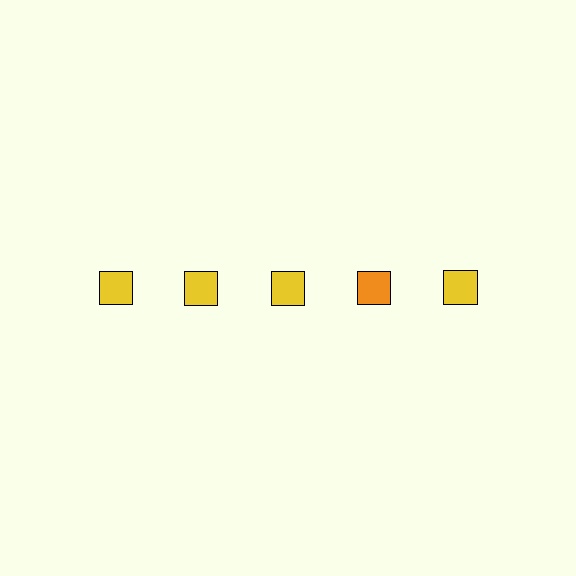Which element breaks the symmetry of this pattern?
The orange square in the top row, second from right column breaks the symmetry. All other shapes are yellow squares.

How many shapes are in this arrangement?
There are 5 shapes arranged in a grid pattern.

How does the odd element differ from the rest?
It has a different color: orange instead of yellow.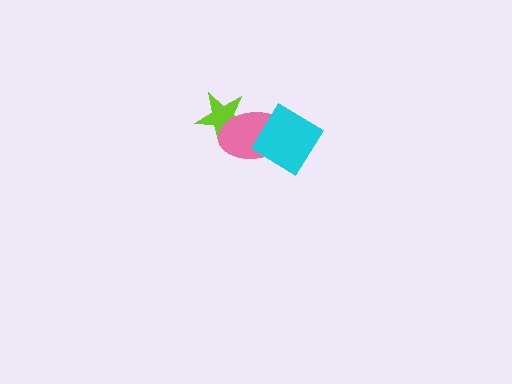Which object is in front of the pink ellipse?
The cyan diamond is in front of the pink ellipse.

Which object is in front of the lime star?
The pink ellipse is in front of the lime star.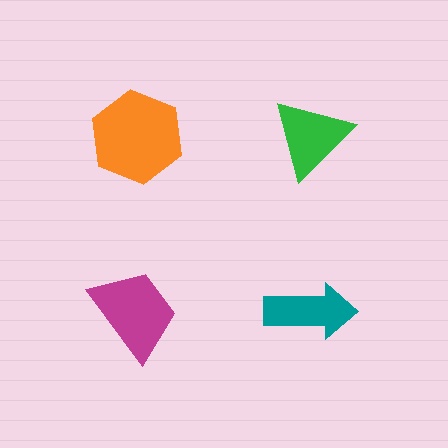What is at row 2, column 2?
A teal arrow.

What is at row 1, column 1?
An orange hexagon.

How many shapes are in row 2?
2 shapes.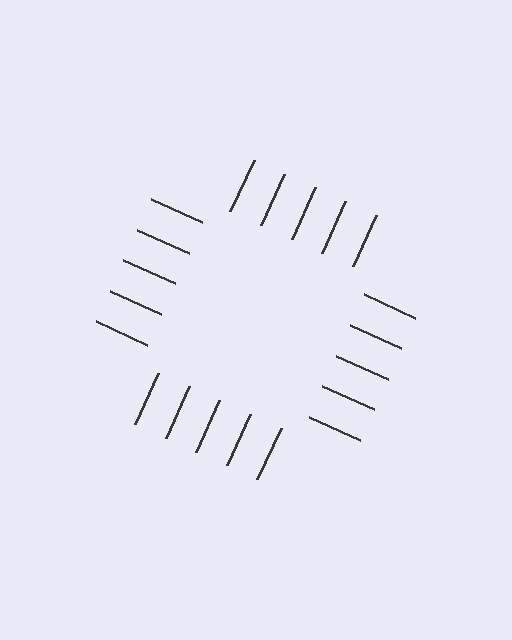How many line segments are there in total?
20 — 5 along each of the 4 edges.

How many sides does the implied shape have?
4 sides — the line-ends trace a square.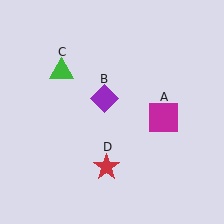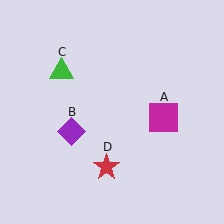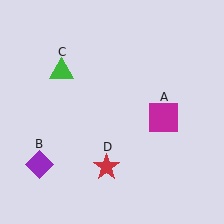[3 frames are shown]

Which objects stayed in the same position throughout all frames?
Magenta square (object A) and green triangle (object C) and red star (object D) remained stationary.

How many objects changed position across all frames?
1 object changed position: purple diamond (object B).